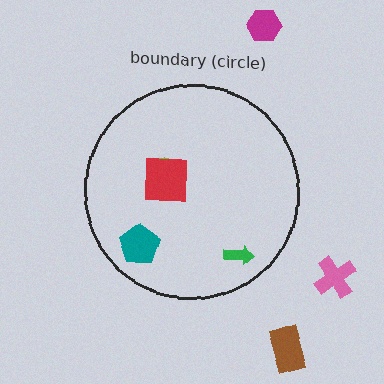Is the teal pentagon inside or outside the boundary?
Inside.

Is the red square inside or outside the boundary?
Inside.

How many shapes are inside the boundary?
4 inside, 3 outside.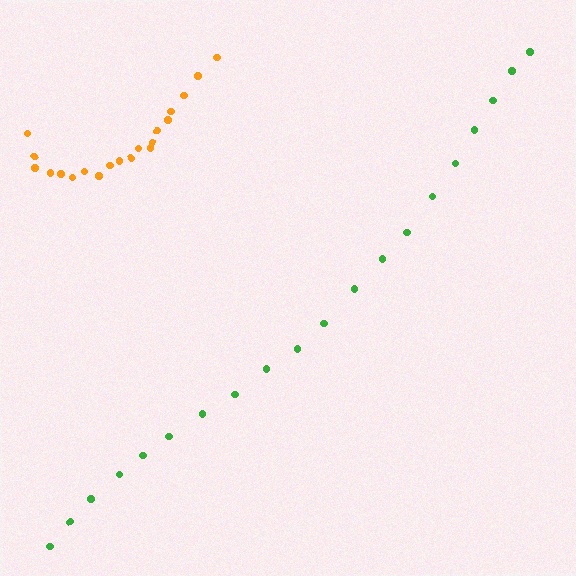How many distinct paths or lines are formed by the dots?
There are 2 distinct paths.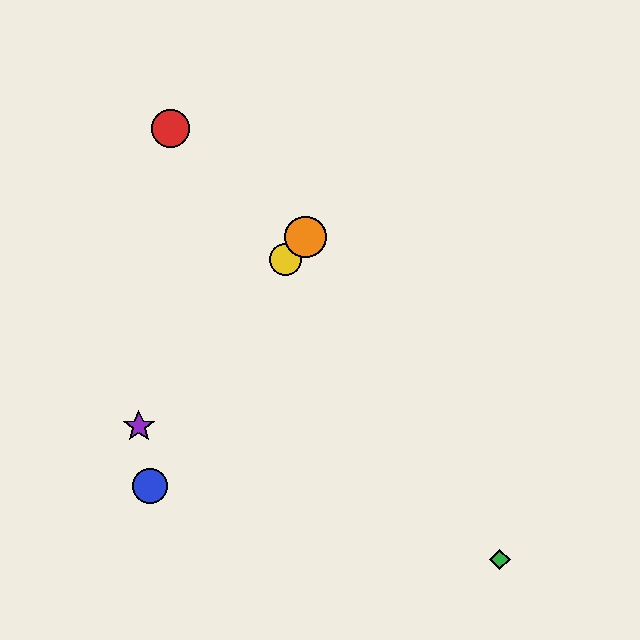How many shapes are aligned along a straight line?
3 shapes (the yellow circle, the purple star, the orange circle) are aligned along a straight line.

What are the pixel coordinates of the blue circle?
The blue circle is at (150, 486).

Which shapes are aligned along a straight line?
The yellow circle, the purple star, the orange circle are aligned along a straight line.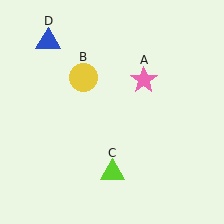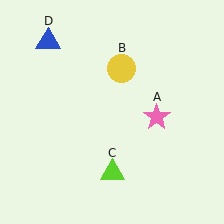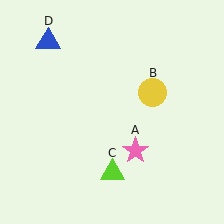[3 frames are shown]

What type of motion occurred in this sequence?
The pink star (object A), yellow circle (object B) rotated clockwise around the center of the scene.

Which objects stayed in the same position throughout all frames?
Lime triangle (object C) and blue triangle (object D) remained stationary.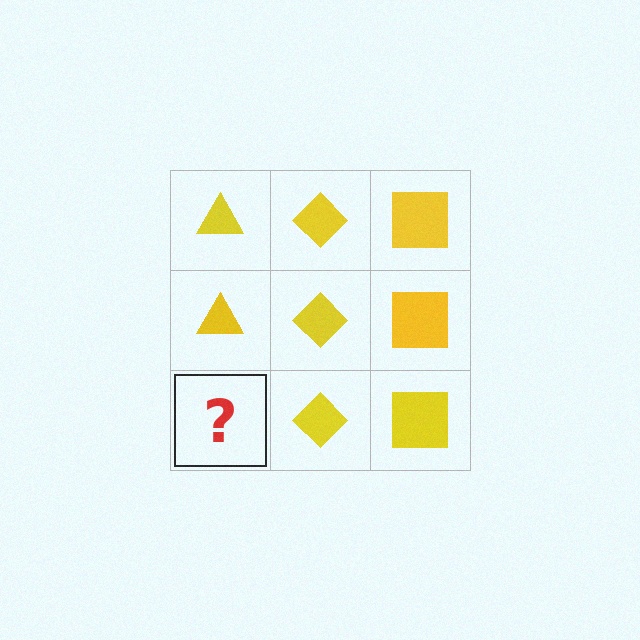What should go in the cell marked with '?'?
The missing cell should contain a yellow triangle.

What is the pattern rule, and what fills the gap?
The rule is that each column has a consistent shape. The gap should be filled with a yellow triangle.